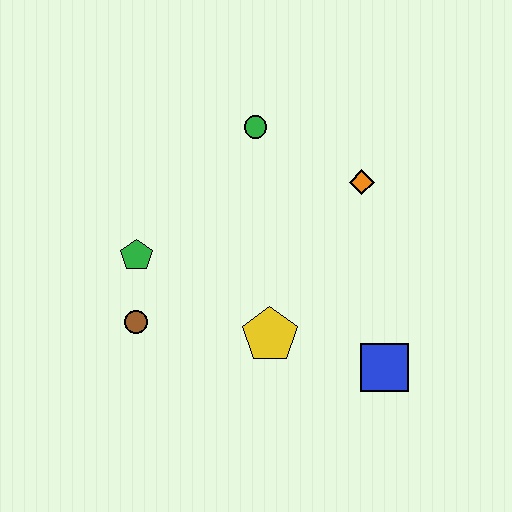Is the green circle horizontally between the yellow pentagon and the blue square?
No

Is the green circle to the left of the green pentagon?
No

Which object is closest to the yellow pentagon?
The blue square is closest to the yellow pentagon.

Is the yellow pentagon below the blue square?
No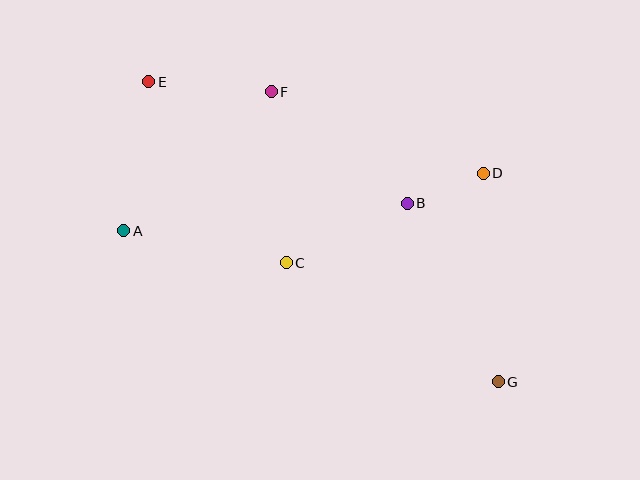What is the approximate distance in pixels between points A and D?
The distance between A and D is approximately 364 pixels.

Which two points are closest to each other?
Points B and D are closest to each other.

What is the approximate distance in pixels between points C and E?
The distance between C and E is approximately 228 pixels.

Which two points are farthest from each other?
Points E and G are farthest from each other.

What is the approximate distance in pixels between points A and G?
The distance between A and G is approximately 404 pixels.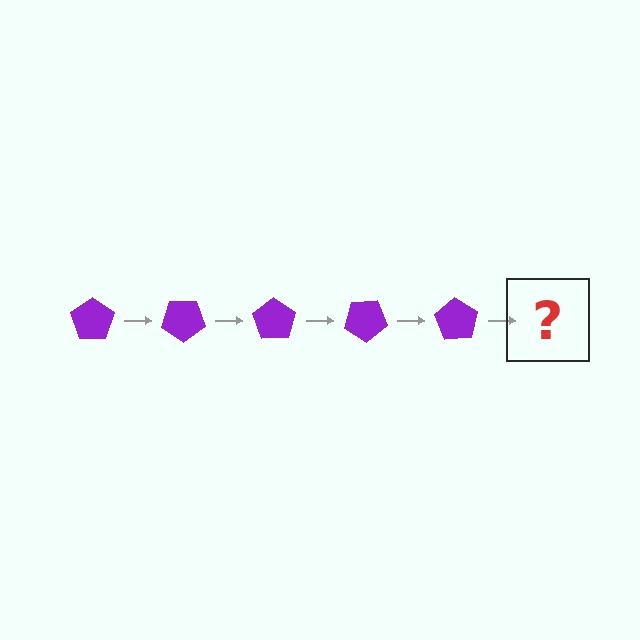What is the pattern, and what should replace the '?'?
The pattern is that the pentagon rotates 35 degrees each step. The '?' should be a purple pentagon rotated 175 degrees.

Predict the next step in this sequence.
The next step is a purple pentagon rotated 175 degrees.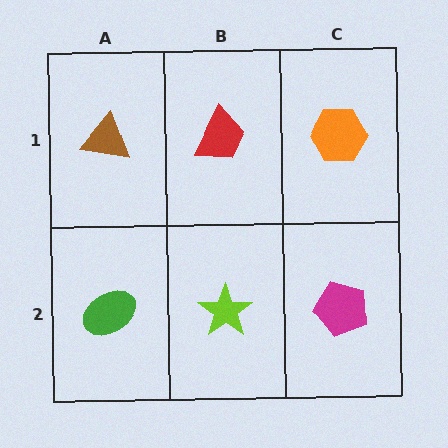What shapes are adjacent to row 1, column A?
A green ellipse (row 2, column A), a red trapezoid (row 1, column B).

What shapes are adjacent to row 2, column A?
A brown triangle (row 1, column A), a lime star (row 2, column B).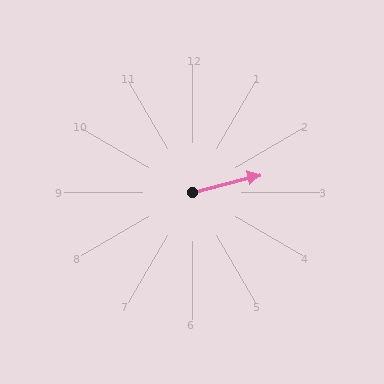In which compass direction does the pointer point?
East.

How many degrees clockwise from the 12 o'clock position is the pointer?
Approximately 76 degrees.